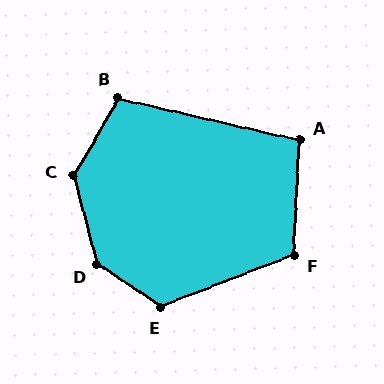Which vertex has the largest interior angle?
D, at approximately 139 degrees.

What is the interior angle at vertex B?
Approximately 107 degrees (obtuse).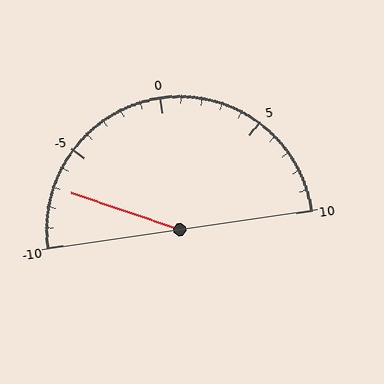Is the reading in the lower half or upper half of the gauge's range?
The reading is in the lower half of the range (-10 to 10).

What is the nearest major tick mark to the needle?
The nearest major tick mark is -5.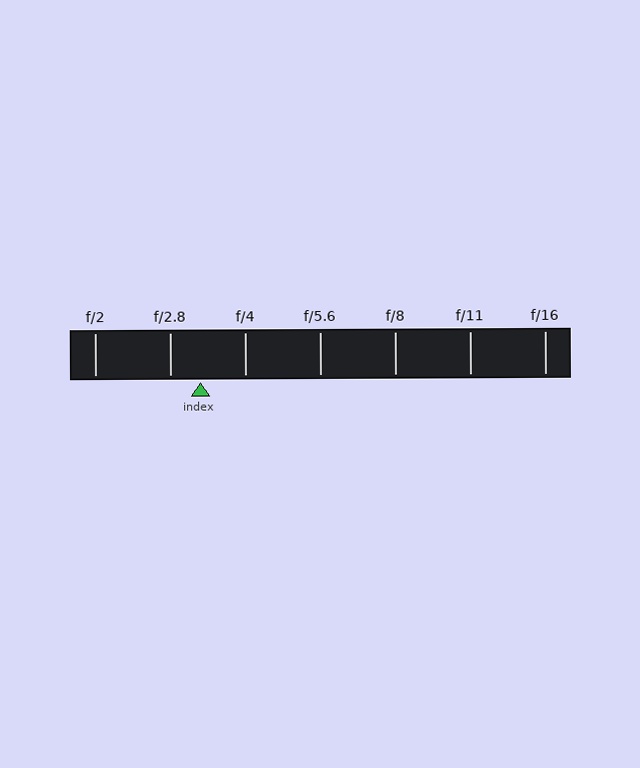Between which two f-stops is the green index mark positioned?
The index mark is between f/2.8 and f/4.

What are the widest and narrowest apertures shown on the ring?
The widest aperture shown is f/2 and the narrowest is f/16.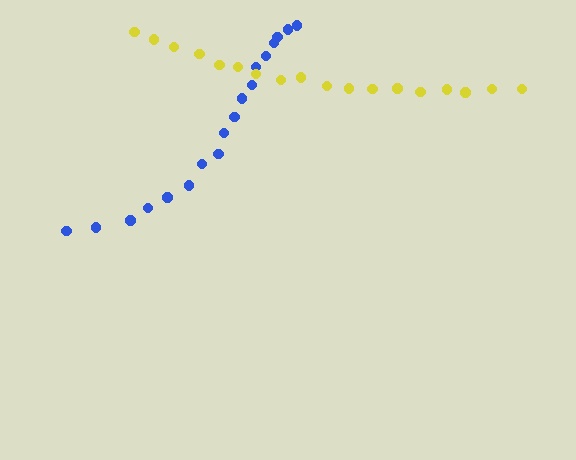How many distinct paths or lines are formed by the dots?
There are 2 distinct paths.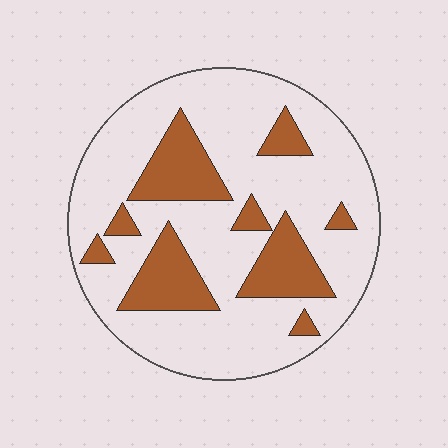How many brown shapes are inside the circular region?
9.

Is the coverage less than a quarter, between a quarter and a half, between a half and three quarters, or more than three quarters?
Less than a quarter.